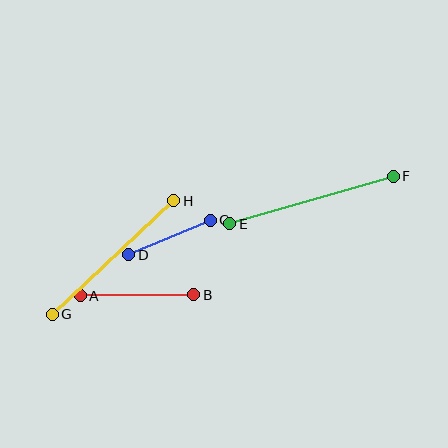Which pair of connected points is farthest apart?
Points E and F are farthest apart.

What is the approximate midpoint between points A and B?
The midpoint is at approximately (137, 295) pixels.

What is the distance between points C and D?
The distance is approximately 88 pixels.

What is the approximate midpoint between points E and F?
The midpoint is at approximately (311, 200) pixels.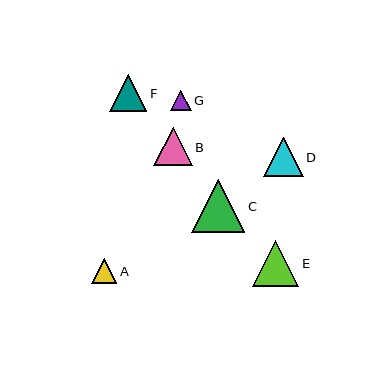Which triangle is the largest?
Triangle C is the largest with a size of approximately 53 pixels.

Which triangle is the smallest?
Triangle G is the smallest with a size of approximately 21 pixels.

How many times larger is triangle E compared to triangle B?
Triangle E is approximately 1.2 times the size of triangle B.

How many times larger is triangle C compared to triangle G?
Triangle C is approximately 2.6 times the size of triangle G.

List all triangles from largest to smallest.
From largest to smallest: C, E, D, B, F, A, G.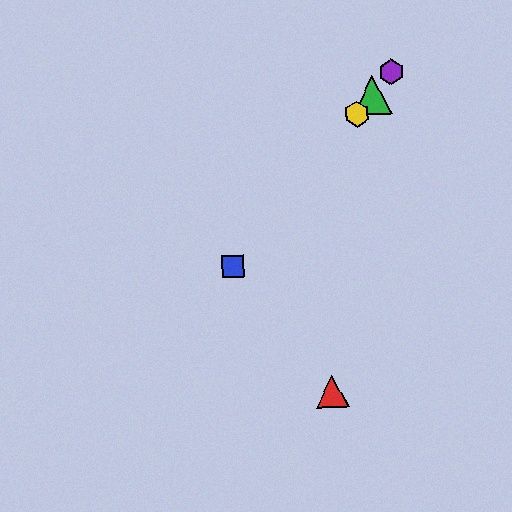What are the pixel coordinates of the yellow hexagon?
The yellow hexagon is at (357, 114).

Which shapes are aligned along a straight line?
The blue square, the green triangle, the yellow hexagon, the purple hexagon are aligned along a straight line.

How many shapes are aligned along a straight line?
4 shapes (the blue square, the green triangle, the yellow hexagon, the purple hexagon) are aligned along a straight line.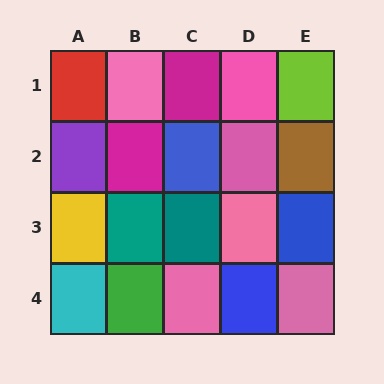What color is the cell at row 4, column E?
Pink.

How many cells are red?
1 cell is red.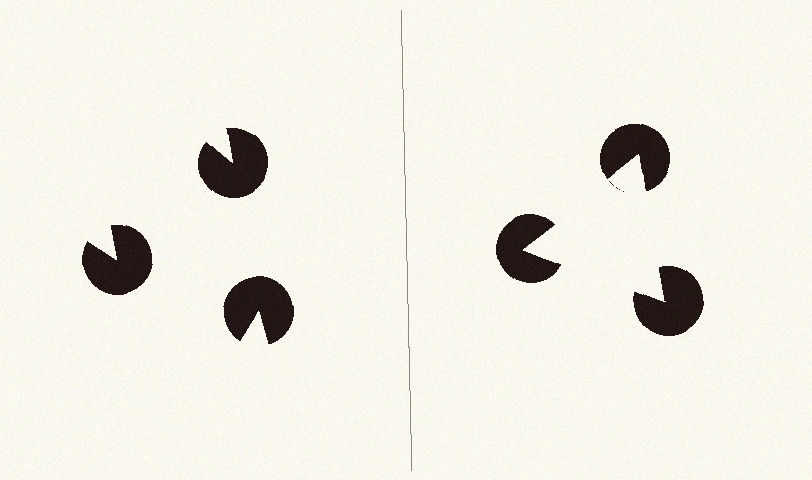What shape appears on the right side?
An illusory triangle.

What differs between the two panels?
The pac-man discs are positioned identically on both sides; only the wedge orientations differ. On the right they align to a triangle; on the left they are misaligned.